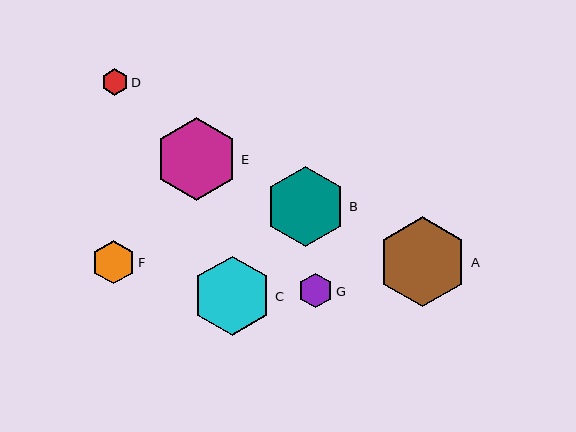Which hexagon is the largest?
Hexagon A is the largest with a size of approximately 90 pixels.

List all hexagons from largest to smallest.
From largest to smallest: A, E, B, C, F, G, D.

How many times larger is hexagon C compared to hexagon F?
Hexagon C is approximately 1.8 times the size of hexagon F.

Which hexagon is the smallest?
Hexagon D is the smallest with a size of approximately 27 pixels.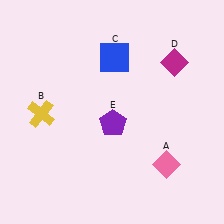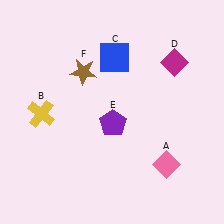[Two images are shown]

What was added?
A brown star (F) was added in Image 2.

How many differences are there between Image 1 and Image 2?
There is 1 difference between the two images.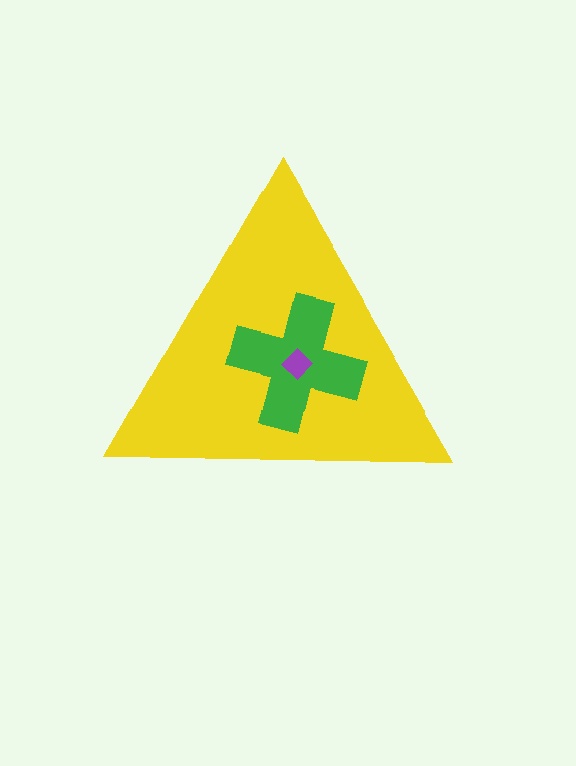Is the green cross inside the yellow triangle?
Yes.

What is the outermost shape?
The yellow triangle.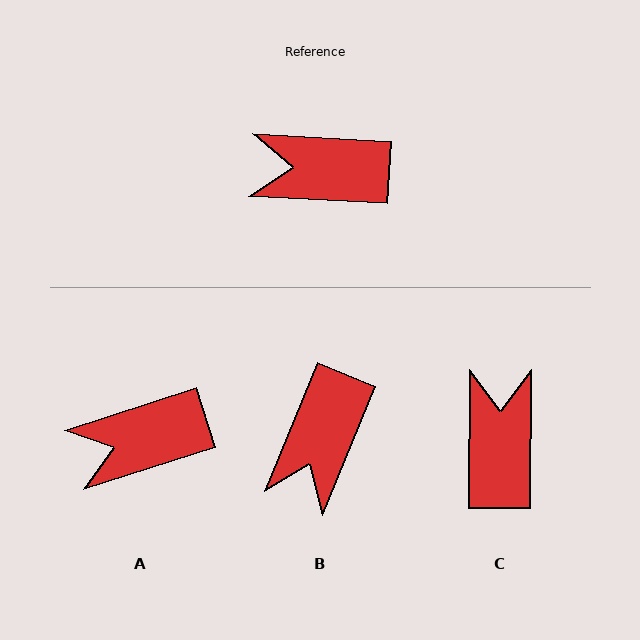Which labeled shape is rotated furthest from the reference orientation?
C, about 87 degrees away.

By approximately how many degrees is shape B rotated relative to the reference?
Approximately 71 degrees counter-clockwise.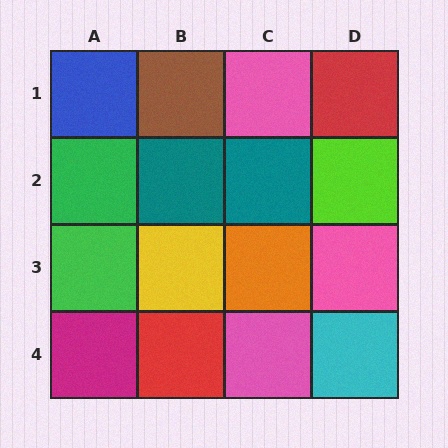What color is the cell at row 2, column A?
Green.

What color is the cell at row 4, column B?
Red.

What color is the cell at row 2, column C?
Teal.